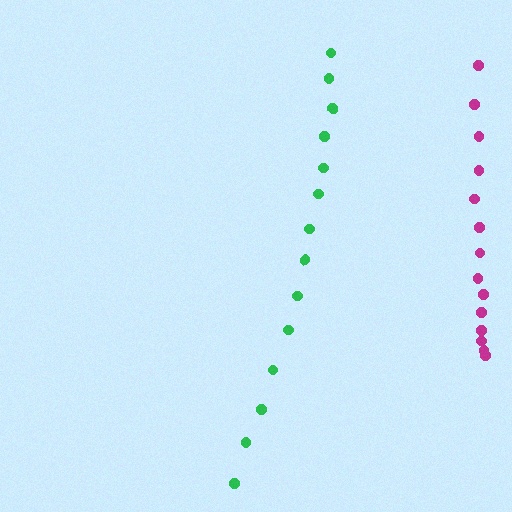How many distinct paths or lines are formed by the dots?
There are 2 distinct paths.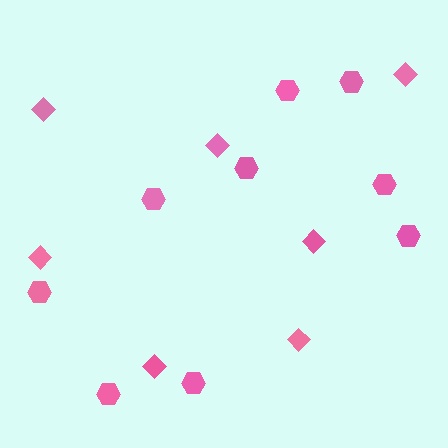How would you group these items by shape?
There are 2 groups: one group of diamonds (7) and one group of hexagons (9).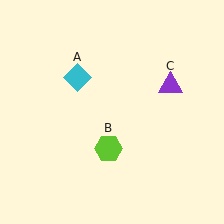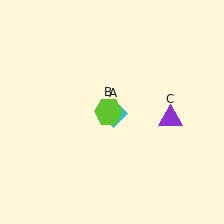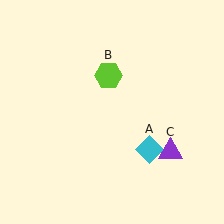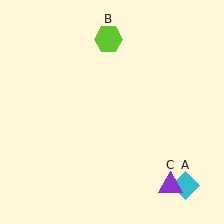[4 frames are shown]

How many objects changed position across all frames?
3 objects changed position: cyan diamond (object A), lime hexagon (object B), purple triangle (object C).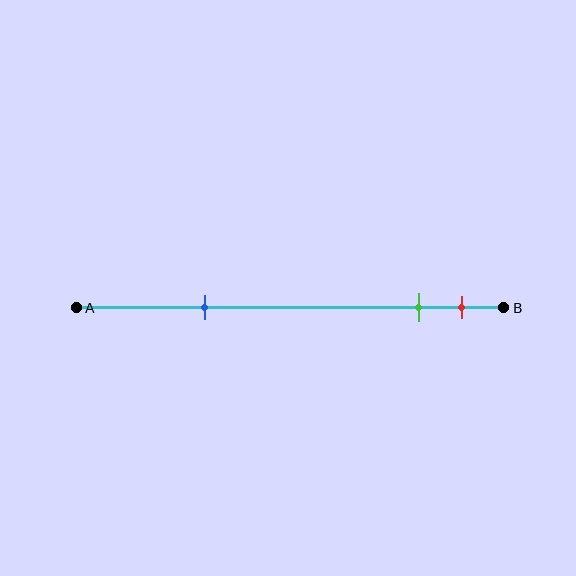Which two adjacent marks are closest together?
The green and red marks are the closest adjacent pair.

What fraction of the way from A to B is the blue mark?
The blue mark is approximately 30% (0.3) of the way from A to B.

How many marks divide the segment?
There are 3 marks dividing the segment.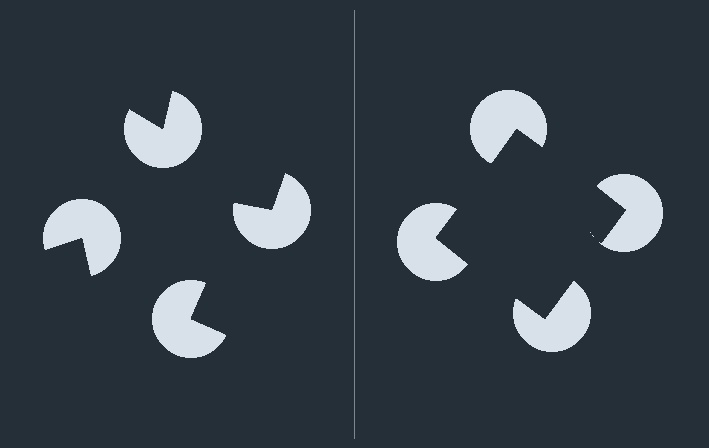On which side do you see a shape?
An illusory square appears on the right side. On the left side the wedge cuts are rotated, so no coherent shape forms.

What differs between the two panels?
The pac-man discs are positioned identically on both sides; only the wedge orientations differ. On the right they align to a square; on the left they are misaligned.